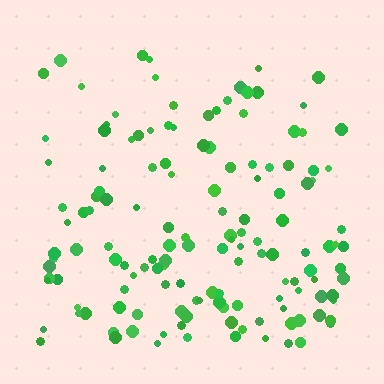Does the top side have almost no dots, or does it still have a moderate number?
Still a moderate number, just noticeably fewer than the bottom.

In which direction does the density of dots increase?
From top to bottom, with the bottom side densest.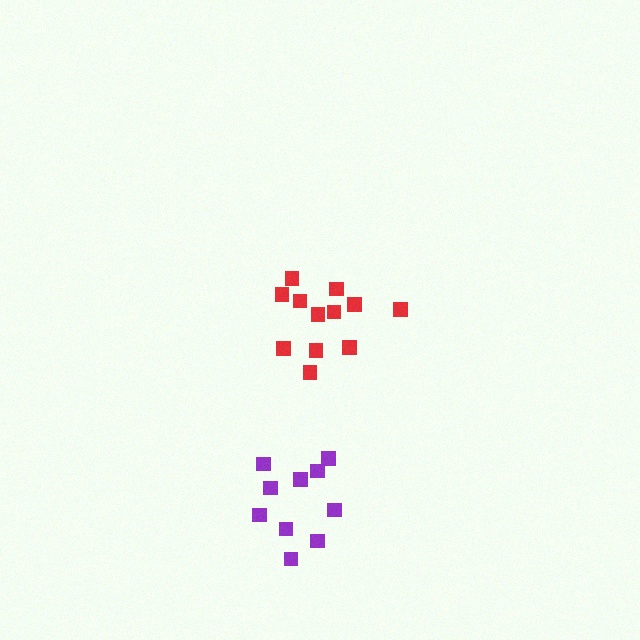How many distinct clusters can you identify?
There are 2 distinct clusters.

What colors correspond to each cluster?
The clusters are colored: red, purple.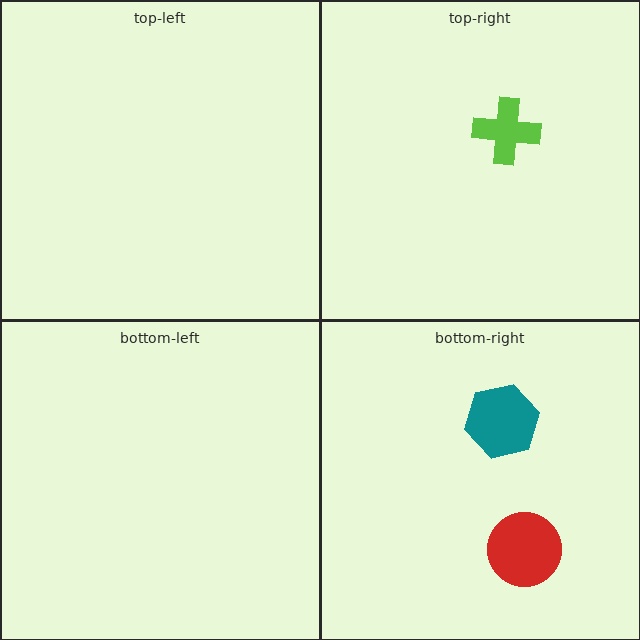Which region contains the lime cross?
The top-right region.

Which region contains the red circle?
The bottom-right region.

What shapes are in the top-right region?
The lime cross.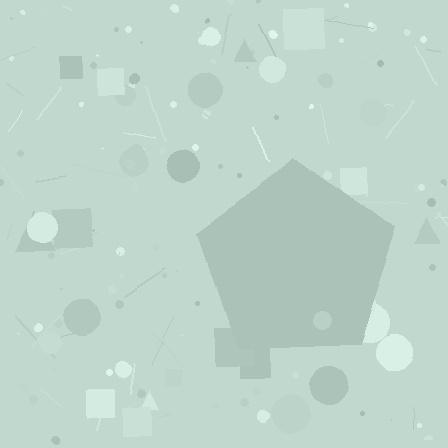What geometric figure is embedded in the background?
A pentagon is embedded in the background.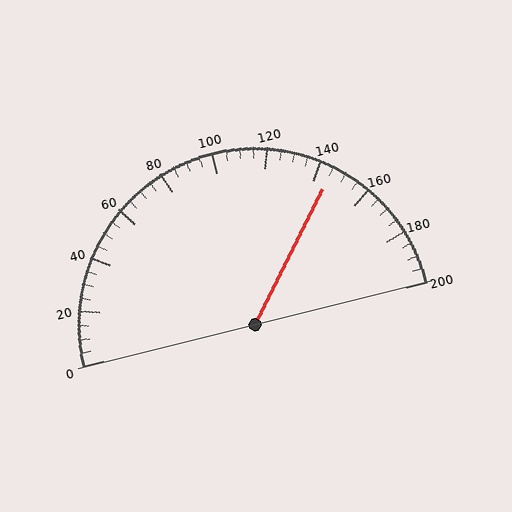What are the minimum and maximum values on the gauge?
The gauge ranges from 0 to 200.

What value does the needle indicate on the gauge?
The needle indicates approximately 145.